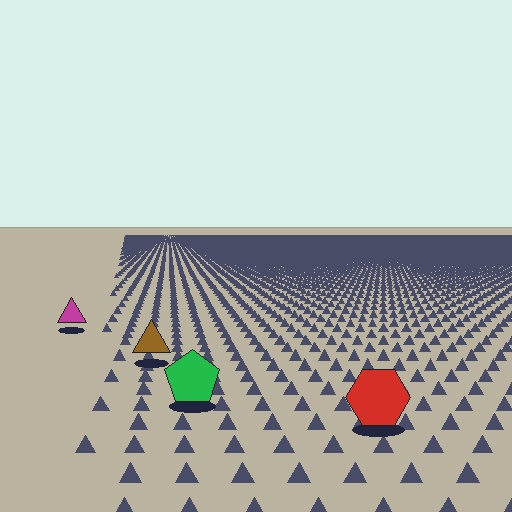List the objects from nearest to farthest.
From nearest to farthest: the red hexagon, the green pentagon, the brown triangle, the magenta triangle.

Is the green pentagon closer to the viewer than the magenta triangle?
Yes. The green pentagon is closer — you can tell from the texture gradient: the ground texture is coarser near it.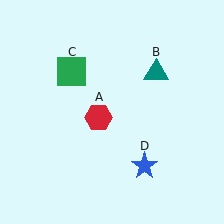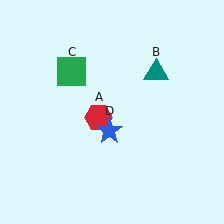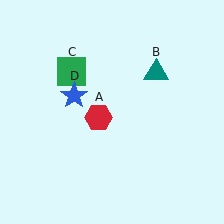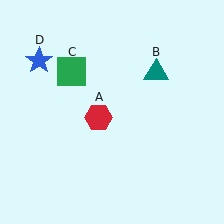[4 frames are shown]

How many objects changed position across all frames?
1 object changed position: blue star (object D).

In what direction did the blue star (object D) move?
The blue star (object D) moved up and to the left.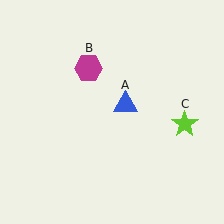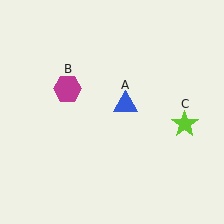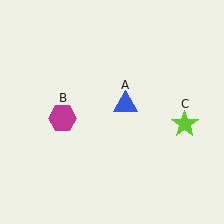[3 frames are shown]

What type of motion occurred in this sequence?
The magenta hexagon (object B) rotated counterclockwise around the center of the scene.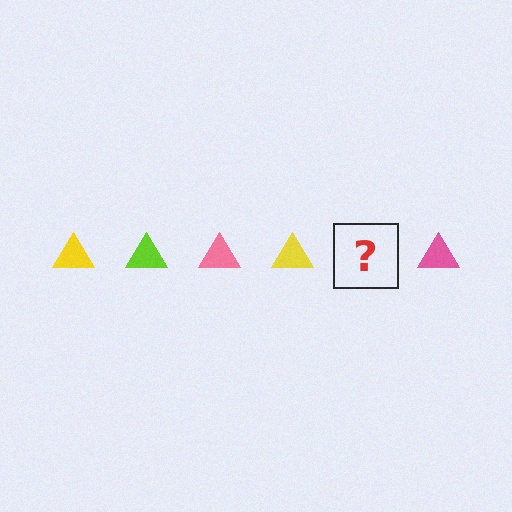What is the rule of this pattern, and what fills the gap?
The rule is that the pattern cycles through yellow, lime, pink triangles. The gap should be filled with a lime triangle.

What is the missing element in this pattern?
The missing element is a lime triangle.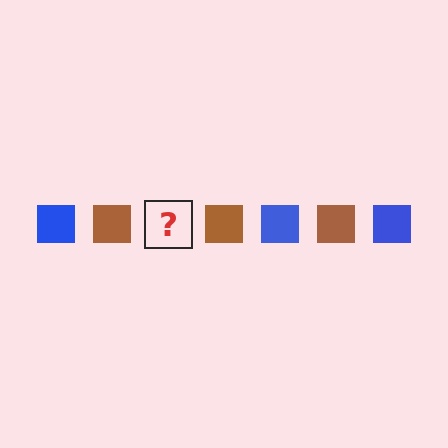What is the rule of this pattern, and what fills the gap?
The rule is that the pattern cycles through blue, brown squares. The gap should be filled with a blue square.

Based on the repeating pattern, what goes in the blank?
The blank should be a blue square.